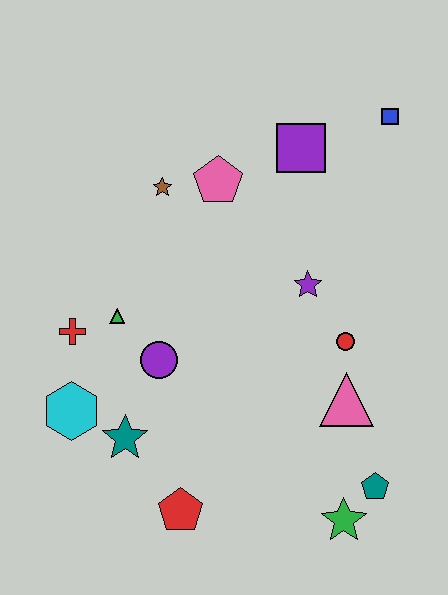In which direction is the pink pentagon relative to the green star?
The pink pentagon is above the green star.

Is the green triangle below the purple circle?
No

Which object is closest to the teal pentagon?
The green star is closest to the teal pentagon.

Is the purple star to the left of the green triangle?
No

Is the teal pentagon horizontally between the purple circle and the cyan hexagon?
No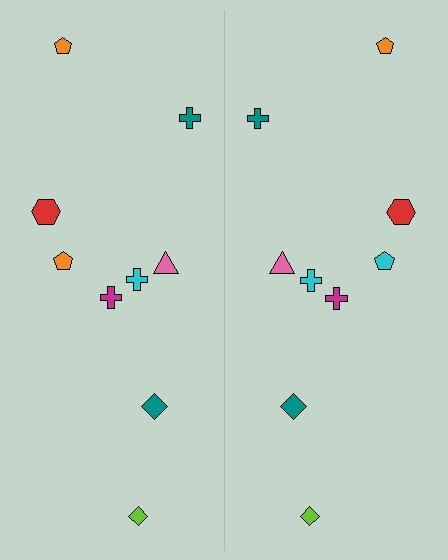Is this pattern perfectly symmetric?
No, the pattern is not perfectly symmetric. The cyan pentagon on the right side breaks the symmetry — its mirror counterpart is orange.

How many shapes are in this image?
There are 18 shapes in this image.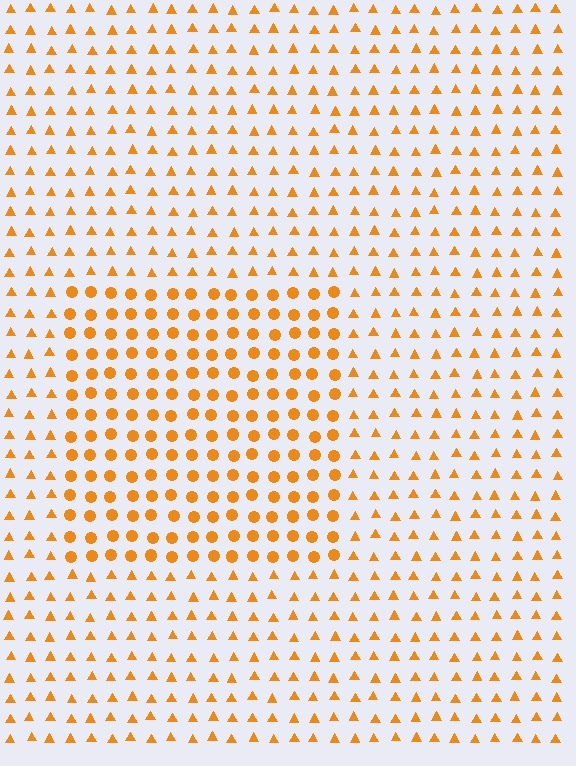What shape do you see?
I see a rectangle.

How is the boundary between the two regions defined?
The boundary is defined by a change in element shape: circles inside vs. triangles outside. All elements share the same color and spacing.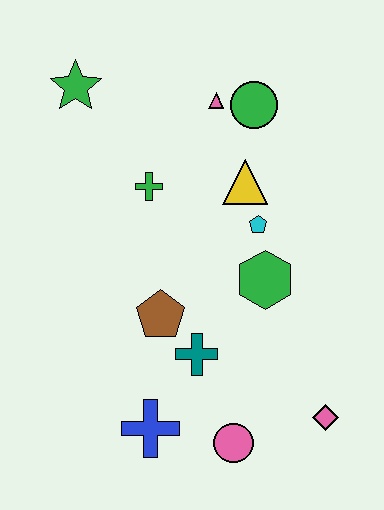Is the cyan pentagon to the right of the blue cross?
Yes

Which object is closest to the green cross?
The yellow triangle is closest to the green cross.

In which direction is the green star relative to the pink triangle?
The green star is to the left of the pink triangle.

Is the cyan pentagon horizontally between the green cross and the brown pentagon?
No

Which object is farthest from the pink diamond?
The green star is farthest from the pink diamond.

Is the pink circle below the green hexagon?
Yes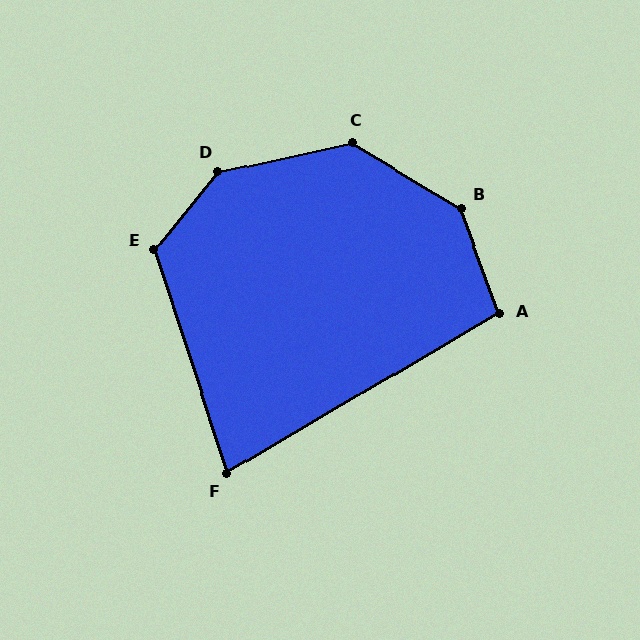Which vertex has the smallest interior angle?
F, at approximately 77 degrees.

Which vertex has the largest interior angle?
D, at approximately 141 degrees.